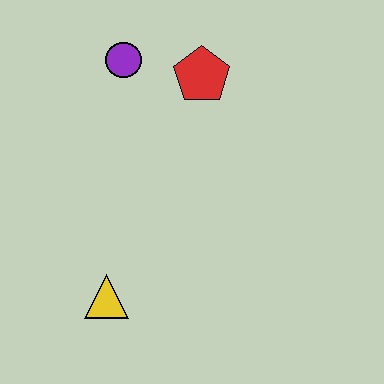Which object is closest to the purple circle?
The red pentagon is closest to the purple circle.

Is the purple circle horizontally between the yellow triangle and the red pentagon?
Yes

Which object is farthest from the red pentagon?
The yellow triangle is farthest from the red pentagon.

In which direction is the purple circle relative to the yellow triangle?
The purple circle is above the yellow triangle.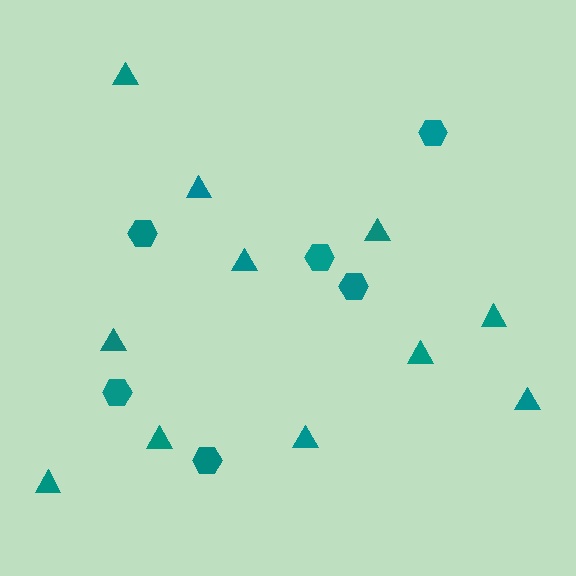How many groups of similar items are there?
There are 2 groups: one group of hexagons (6) and one group of triangles (11).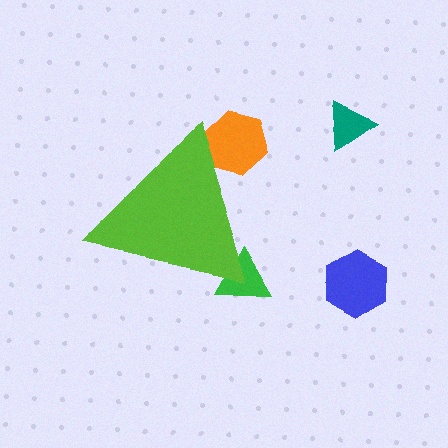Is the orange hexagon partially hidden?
Yes, the orange hexagon is partially hidden behind the lime triangle.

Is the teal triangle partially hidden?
No, the teal triangle is fully visible.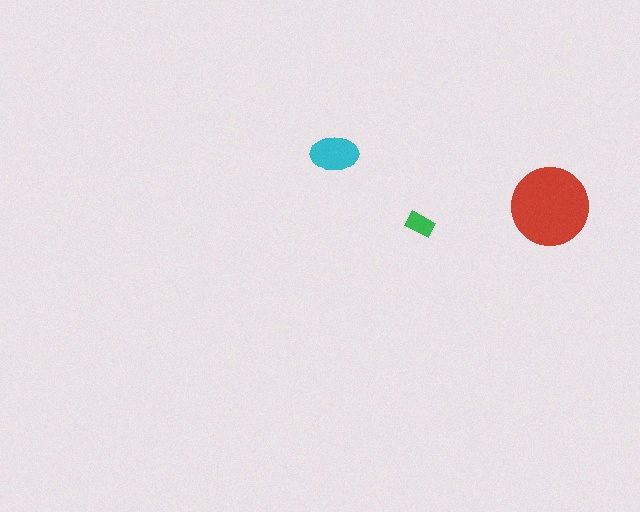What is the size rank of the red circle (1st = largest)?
1st.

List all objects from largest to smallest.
The red circle, the cyan ellipse, the green rectangle.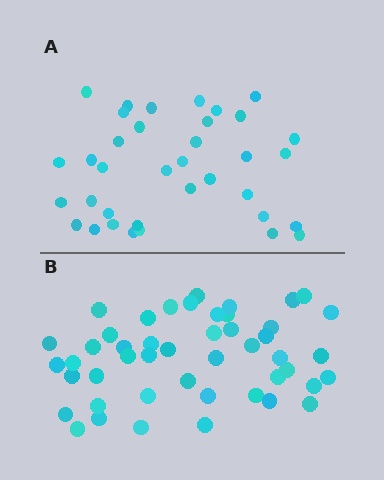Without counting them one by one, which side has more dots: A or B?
Region B (the bottom region) has more dots.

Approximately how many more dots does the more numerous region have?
Region B has roughly 12 or so more dots than region A.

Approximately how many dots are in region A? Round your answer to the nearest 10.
About 40 dots. (The exact count is 36, which rounds to 40.)